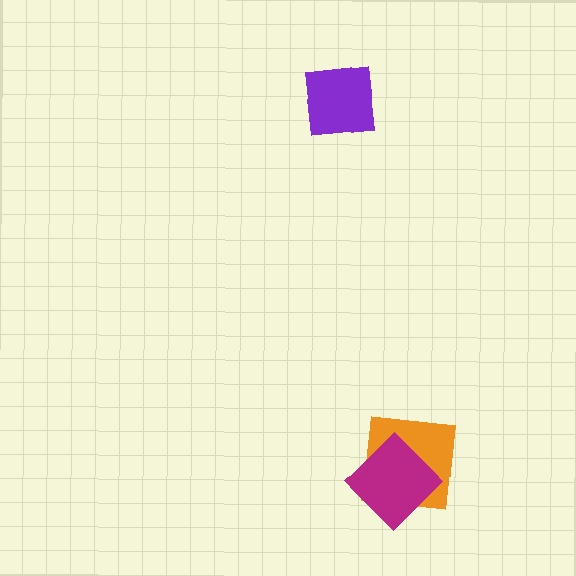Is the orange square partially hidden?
Yes, it is partially covered by another shape.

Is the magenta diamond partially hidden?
No, no other shape covers it.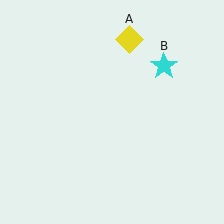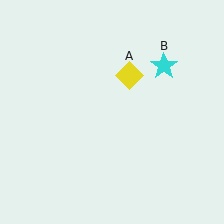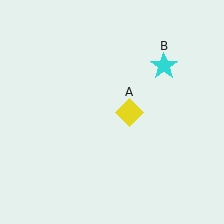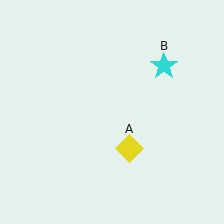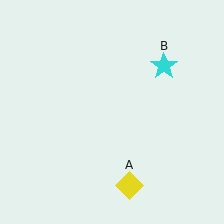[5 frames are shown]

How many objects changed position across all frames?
1 object changed position: yellow diamond (object A).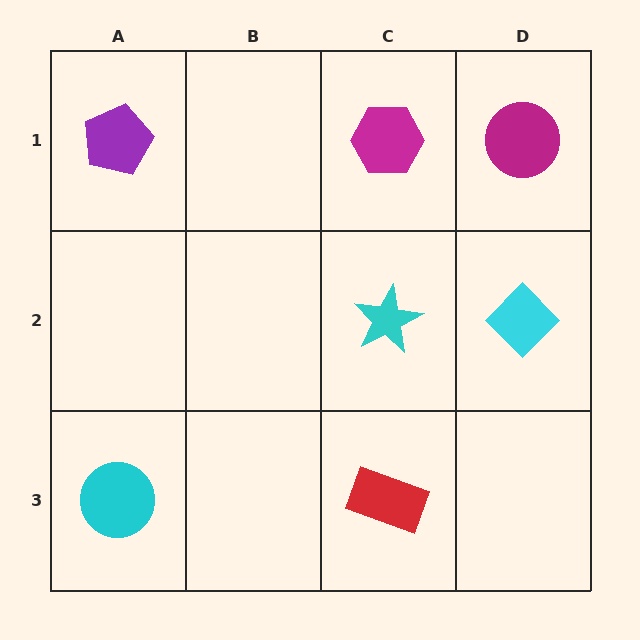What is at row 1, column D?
A magenta circle.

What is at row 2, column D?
A cyan diamond.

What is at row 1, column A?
A purple pentagon.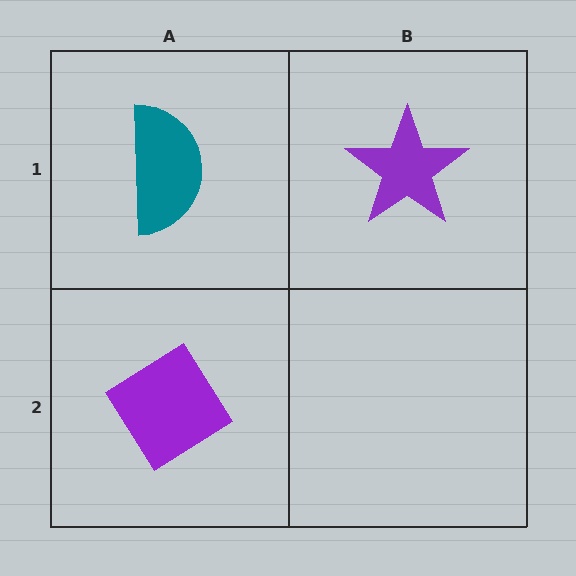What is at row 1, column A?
A teal semicircle.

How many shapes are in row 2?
1 shape.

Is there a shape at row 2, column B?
No, that cell is empty.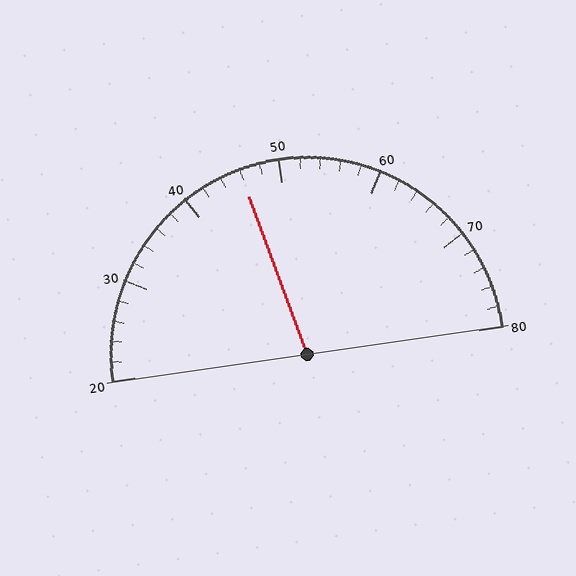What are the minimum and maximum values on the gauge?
The gauge ranges from 20 to 80.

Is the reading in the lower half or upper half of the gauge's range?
The reading is in the lower half of the range (20 to 80).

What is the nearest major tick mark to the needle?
The nearest major tick mark is 50.